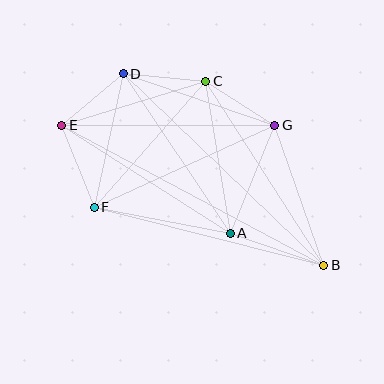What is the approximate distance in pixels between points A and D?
The distance between A and D is approximately 192 pixels.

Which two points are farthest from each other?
Points B and E are farthest from each other.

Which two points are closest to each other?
Points D and E are closest to each other.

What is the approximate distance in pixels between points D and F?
The distance between D and F is approximately 136 pixels.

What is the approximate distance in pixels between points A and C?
The distance between A and C is approximately 154 pixels.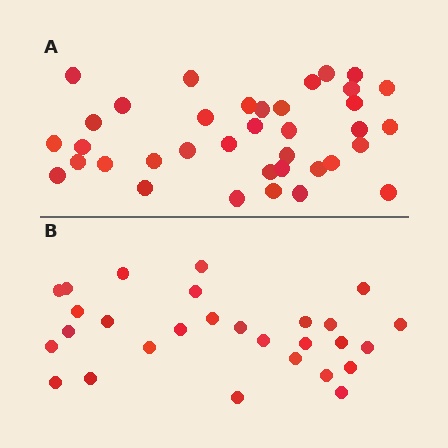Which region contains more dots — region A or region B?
Region A (the top region) has more dots.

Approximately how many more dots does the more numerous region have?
Region A has roughly 8 or so more dots than region B.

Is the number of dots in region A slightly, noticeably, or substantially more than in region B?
Region A has noticeably more, but not dramatically so. The ratio is roughly 1.3 to 1.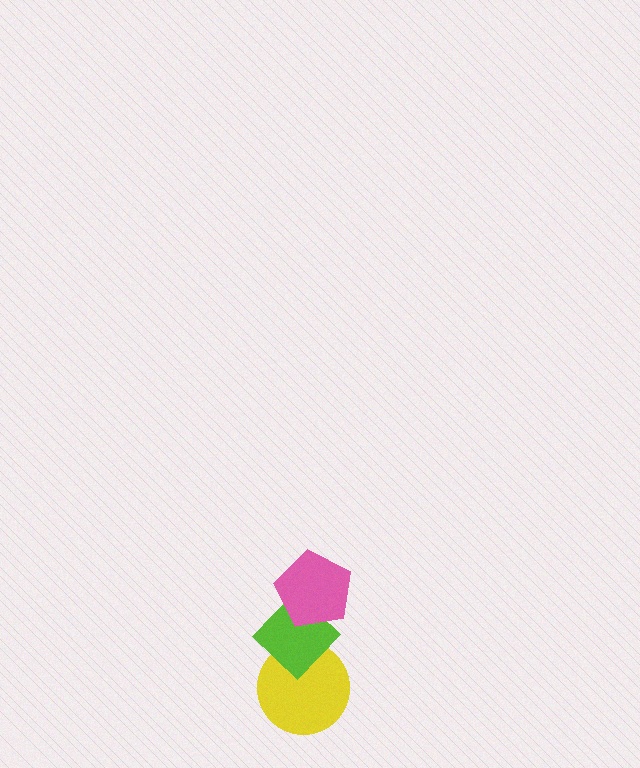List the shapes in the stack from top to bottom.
From top to bottom: the pink pentagon, the lime diamond, the yellow circle.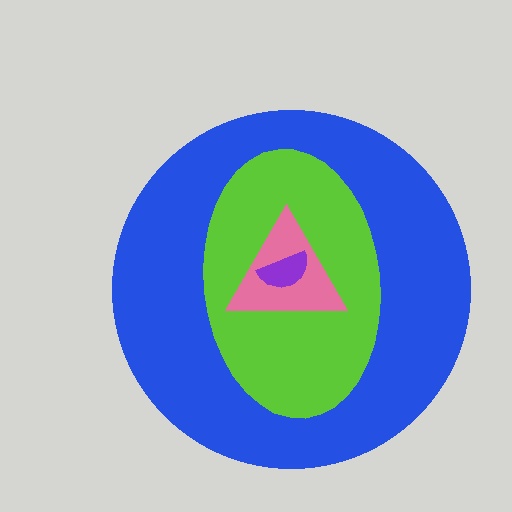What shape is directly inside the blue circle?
The lime ellipse.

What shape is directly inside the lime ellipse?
The pink triangle.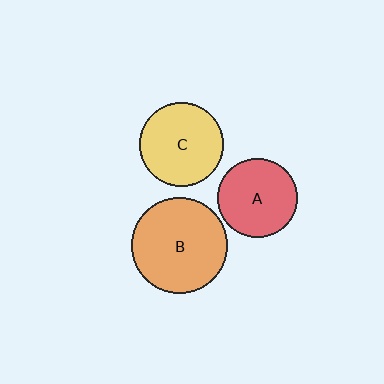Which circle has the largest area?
Circle B (orange).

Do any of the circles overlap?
No, none of the circles overlap.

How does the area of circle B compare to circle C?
Approximately 1.3 times.